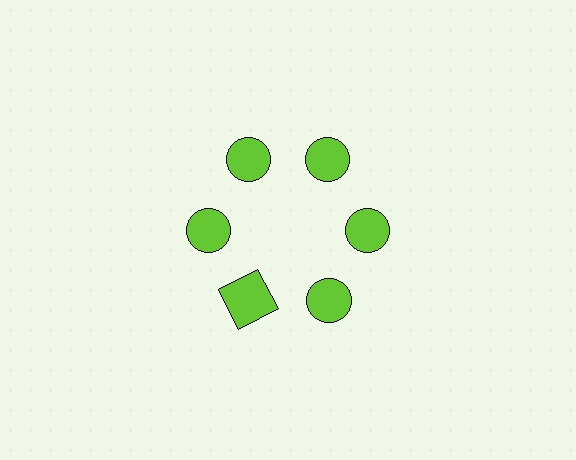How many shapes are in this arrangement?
There are 6 shapes arranged in a ring pattern.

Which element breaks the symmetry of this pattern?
The lime square at roughly the 7 o'clock position breaks the symmetry. All other shapes are lime circles.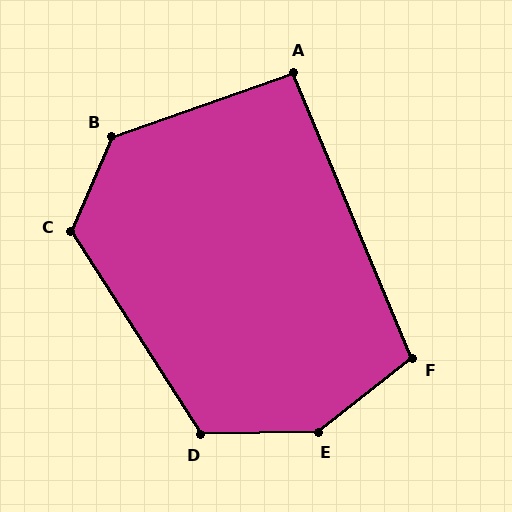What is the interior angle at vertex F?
Approximately 106 degrees (obtuse).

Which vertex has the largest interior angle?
E, at approximately 143 degrees.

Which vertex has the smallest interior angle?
A, at approximately 93 degrees.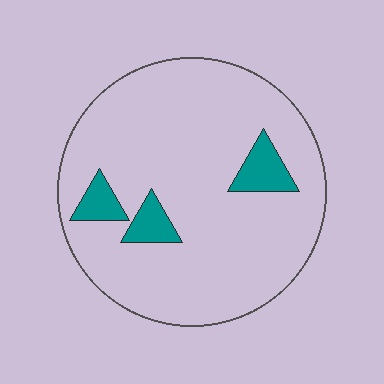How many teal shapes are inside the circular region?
3.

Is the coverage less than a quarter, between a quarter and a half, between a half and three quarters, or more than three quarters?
Less than a quarter.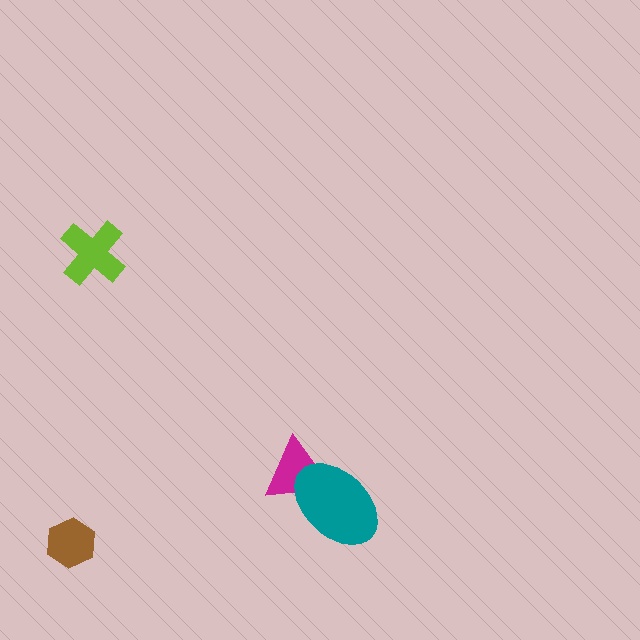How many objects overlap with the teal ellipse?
1 object overlaps with the teal ellipse.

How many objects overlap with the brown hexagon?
0 objects overlap with the brown hexagon.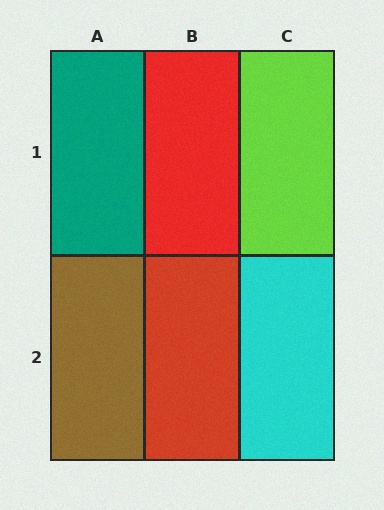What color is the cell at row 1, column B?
Red.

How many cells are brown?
1 cell is brown.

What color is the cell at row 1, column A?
Teal.